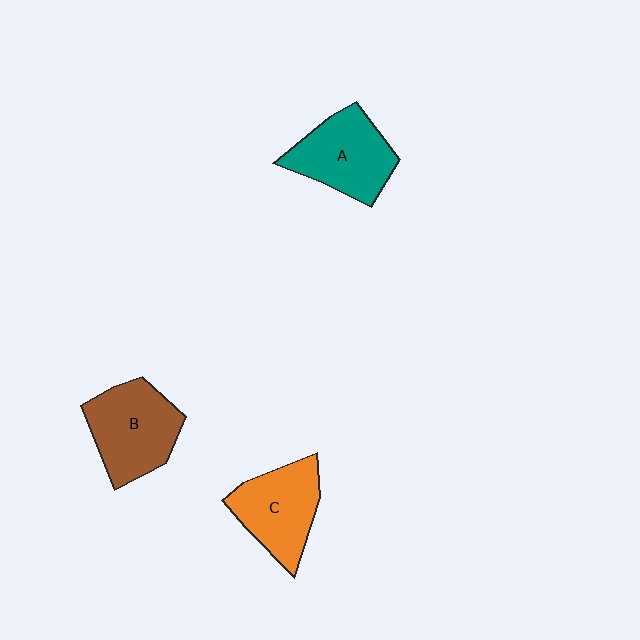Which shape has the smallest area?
Shape C (orange).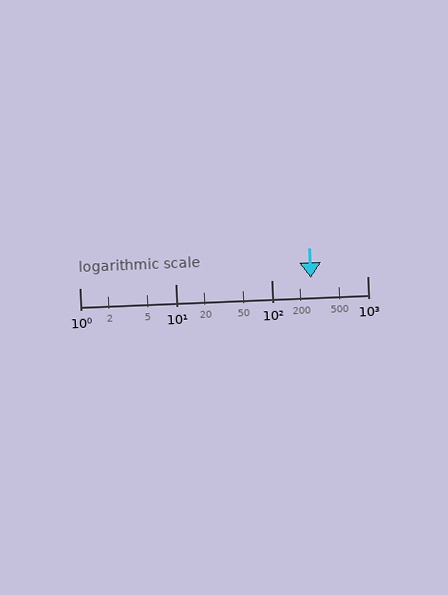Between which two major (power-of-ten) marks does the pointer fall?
The pointer is between 100 and 1000.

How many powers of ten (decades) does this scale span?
The scale spans 3 decades, from 1 to 1000.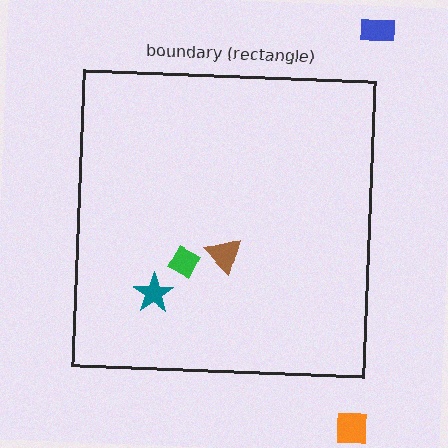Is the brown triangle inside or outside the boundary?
Inside.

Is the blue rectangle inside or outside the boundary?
Outside.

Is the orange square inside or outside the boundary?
Outside.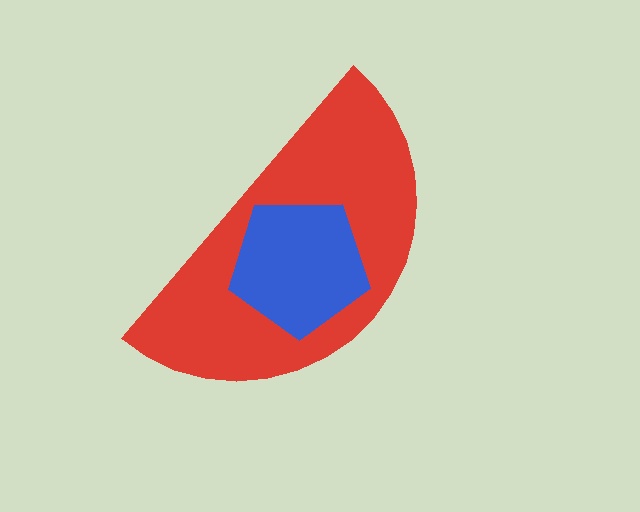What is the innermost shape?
The blue pentagon.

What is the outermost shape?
The red semicircle.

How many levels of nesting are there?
2.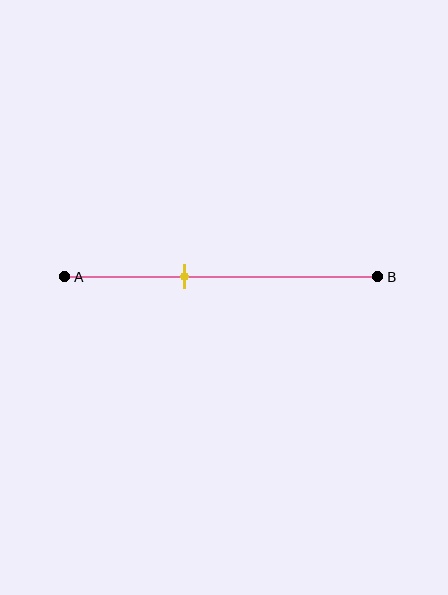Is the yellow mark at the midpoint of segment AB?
No, the mark is at about 40% from A, not at the 50% midpoint.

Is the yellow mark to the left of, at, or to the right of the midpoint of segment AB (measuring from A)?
The yellow mark is to the left of the midpoint of segment AB.